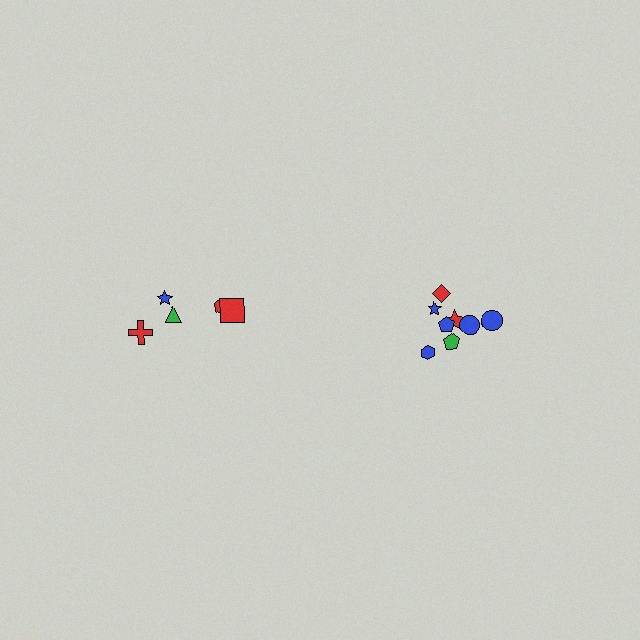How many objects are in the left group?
There are 5 objects.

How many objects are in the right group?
There are 8 objects.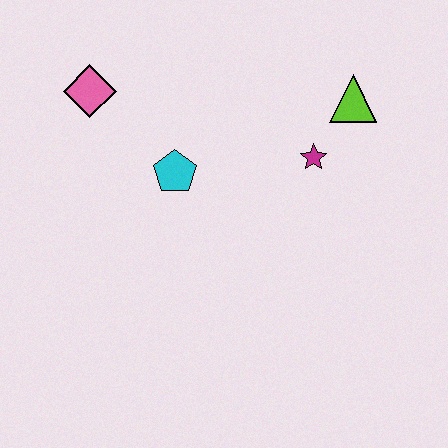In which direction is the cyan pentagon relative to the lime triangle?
The cyan pentagon is to the left of the lime triangle.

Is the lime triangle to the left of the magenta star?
No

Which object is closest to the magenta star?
The lime triangle is closest to the magenta star.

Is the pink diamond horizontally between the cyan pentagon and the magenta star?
No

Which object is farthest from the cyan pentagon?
The lime triangle is farthest from the cyan pentagon.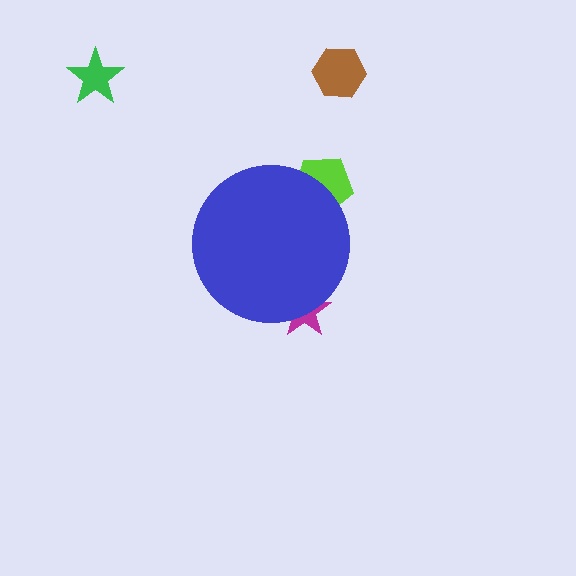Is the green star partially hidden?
No, the green star is fully visible.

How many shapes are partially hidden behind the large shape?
2 shapes are partially hidden.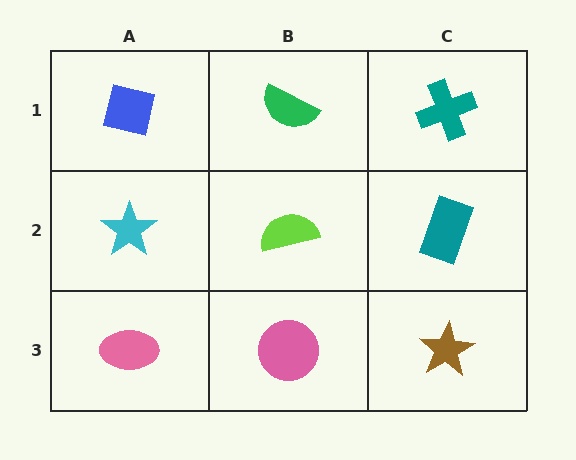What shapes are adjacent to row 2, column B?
A green semicircle (row 1, column B), a pink circle (row 3, column B), a cyan star (row 2, column A), a teal rectangle (row 2, column C).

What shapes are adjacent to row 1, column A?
A cyan star (row 2, column A), a green semicircle (row 1, column B).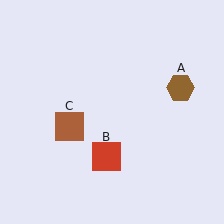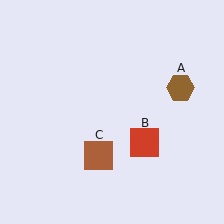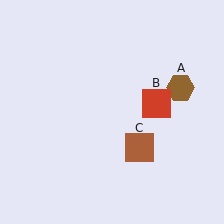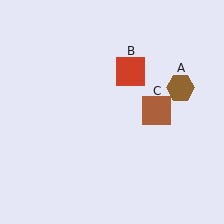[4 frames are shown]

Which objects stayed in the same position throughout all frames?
Brown hexagon (object A) remained stationary.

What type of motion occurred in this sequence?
The red square (object B), brown square (object C) rotated counterclockwise around the center of the scene.